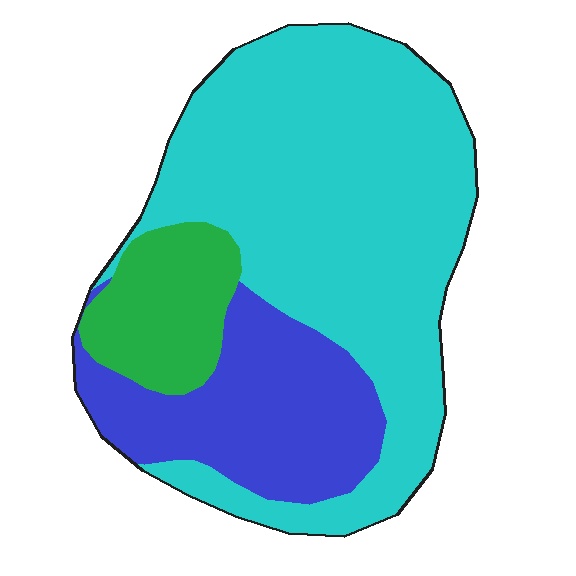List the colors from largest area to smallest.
From largest to smallest: cyan, blue, green.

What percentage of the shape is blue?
Blue takes up between a sixth and a third of the shape.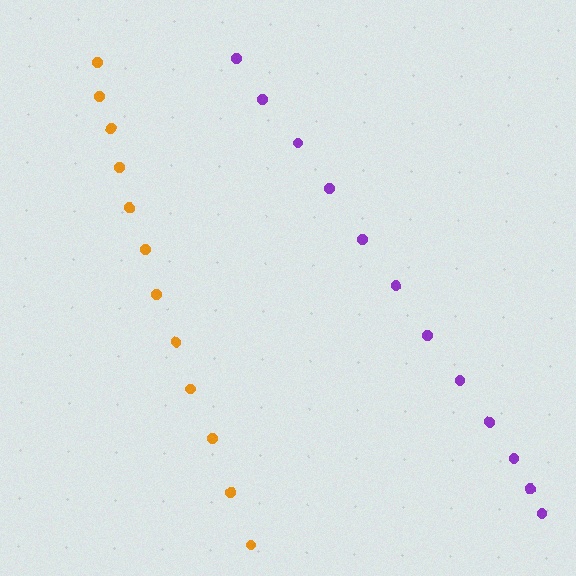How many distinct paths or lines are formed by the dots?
There are 2 distinct paths.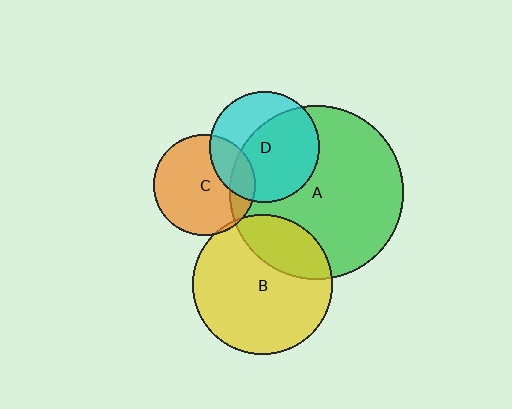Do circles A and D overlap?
Yes.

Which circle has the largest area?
Circle A (green).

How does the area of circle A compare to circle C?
Approximately 2.9 times.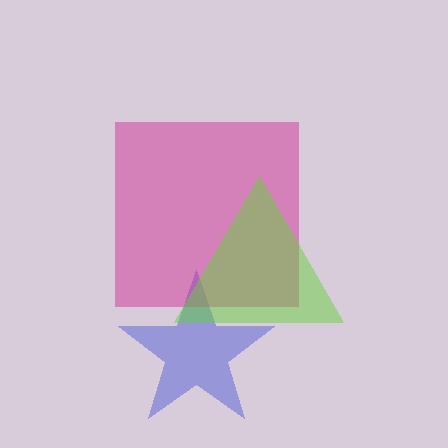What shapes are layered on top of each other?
The layered shapes are: a blue star, a magenta square, a lime triangle.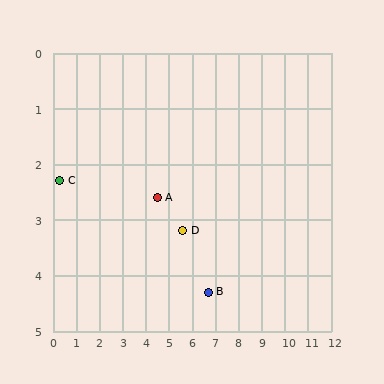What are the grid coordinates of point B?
Point B is at approximately (6.7, 4.3).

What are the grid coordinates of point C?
Point C is at approximately (0.3, 2.3).